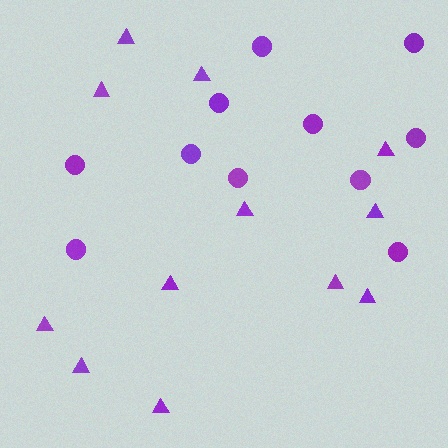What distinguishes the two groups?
There are 2 groups: one group of triangles (12) and one group of circles (11).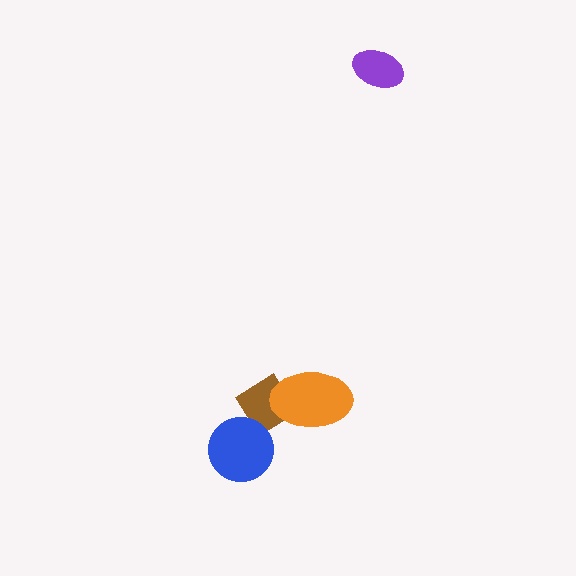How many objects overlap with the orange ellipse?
1 object overlaps with the orange ellipse.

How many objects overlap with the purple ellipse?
0 objects overlap with the purple ellipse.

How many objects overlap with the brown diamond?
2 objects overlap with the brown diamond.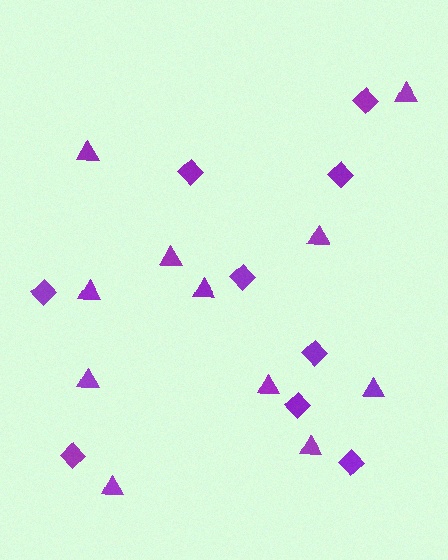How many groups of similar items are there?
There are 2 groups: one group of diamonds (9) and one group of triangles (11).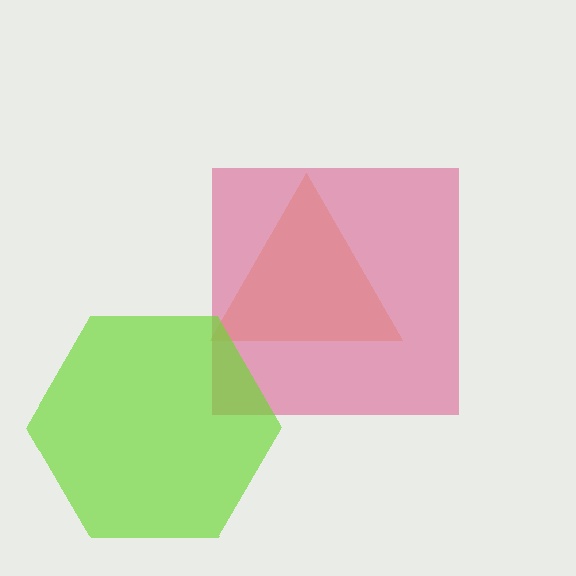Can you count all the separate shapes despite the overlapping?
Yes, there are 3 separate shapes.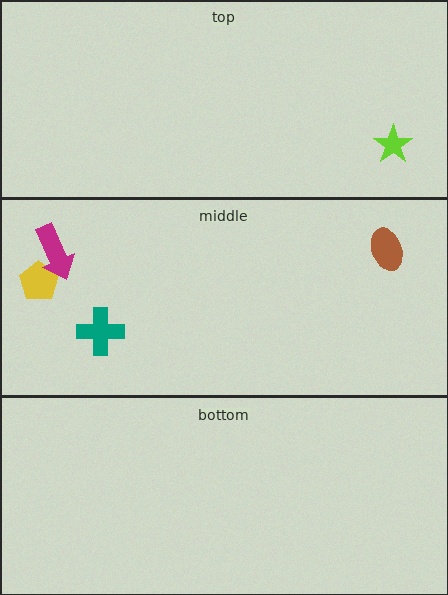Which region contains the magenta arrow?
The middle region.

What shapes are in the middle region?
The yellow pentagon, the magenta arrow, the brown ellipse, the teal cross.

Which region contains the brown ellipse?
The middle region.